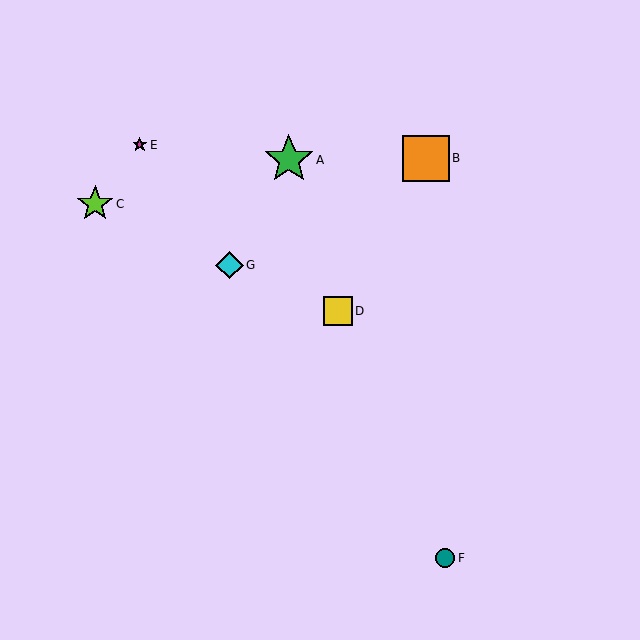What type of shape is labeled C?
Shape C is a lime star.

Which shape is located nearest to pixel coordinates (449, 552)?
The teal circle (labeled F) at (445, 558) is nearest to that location.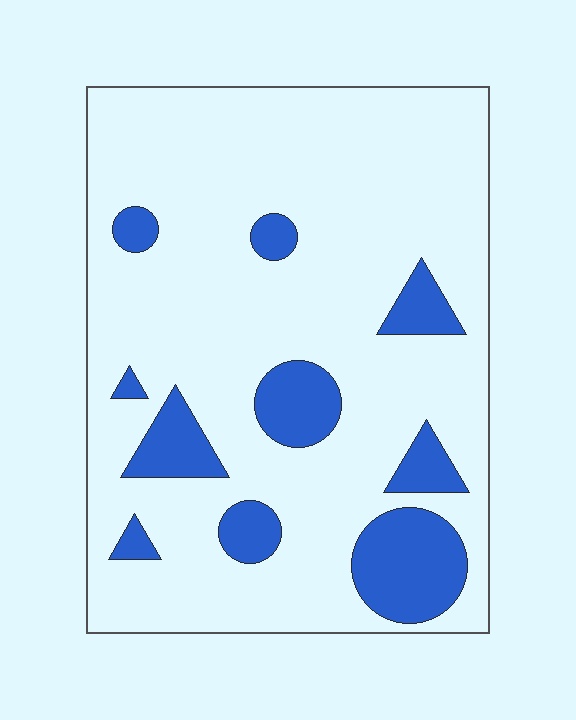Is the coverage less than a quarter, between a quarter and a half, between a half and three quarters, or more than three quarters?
Less than a quarter.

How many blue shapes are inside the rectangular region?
10.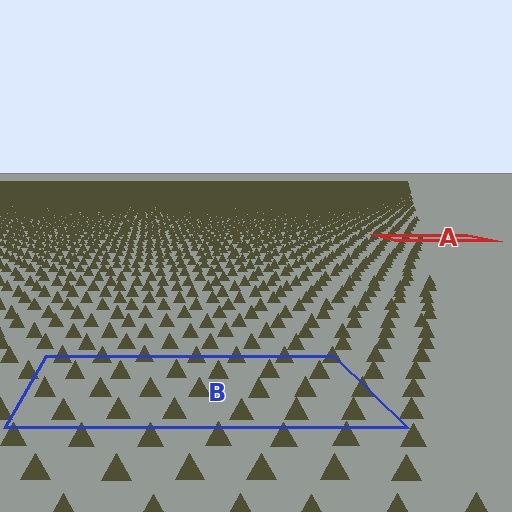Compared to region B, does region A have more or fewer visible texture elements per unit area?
Region A has more texture elements per unit area — they are packed more densely because it is farther away.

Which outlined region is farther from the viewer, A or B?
Region A is farther from the viewer — the texture elements inside it appear smaller and more densely packed.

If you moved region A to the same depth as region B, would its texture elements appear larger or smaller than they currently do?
They would appear larger. At a closer depth, the same texture elements are projected at a bigger on-screen size.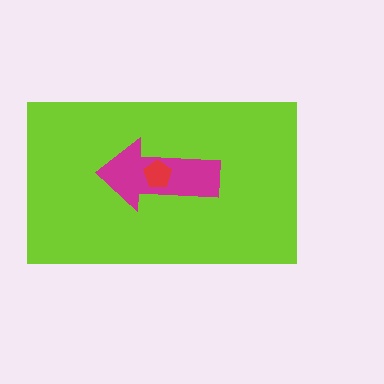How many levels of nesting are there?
3.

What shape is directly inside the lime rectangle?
The magenta arrow.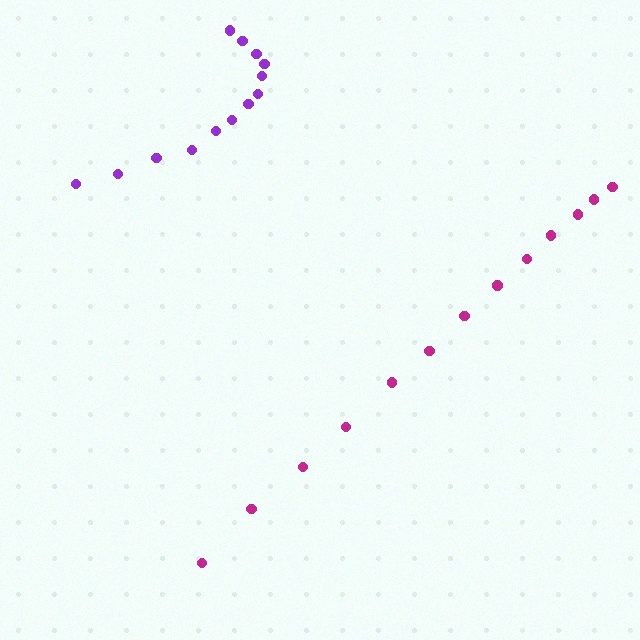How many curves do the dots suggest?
There are 2 distinct paths.